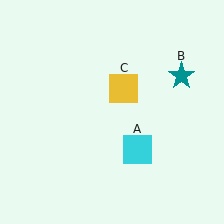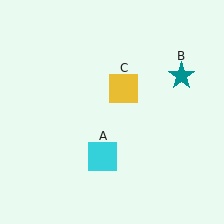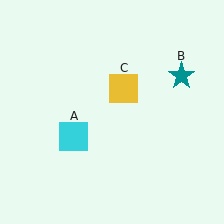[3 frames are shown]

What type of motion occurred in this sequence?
The cyan square (object A) rotated clockwise around the center of the scene.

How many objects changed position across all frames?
1 object changed position: cyan square (object A).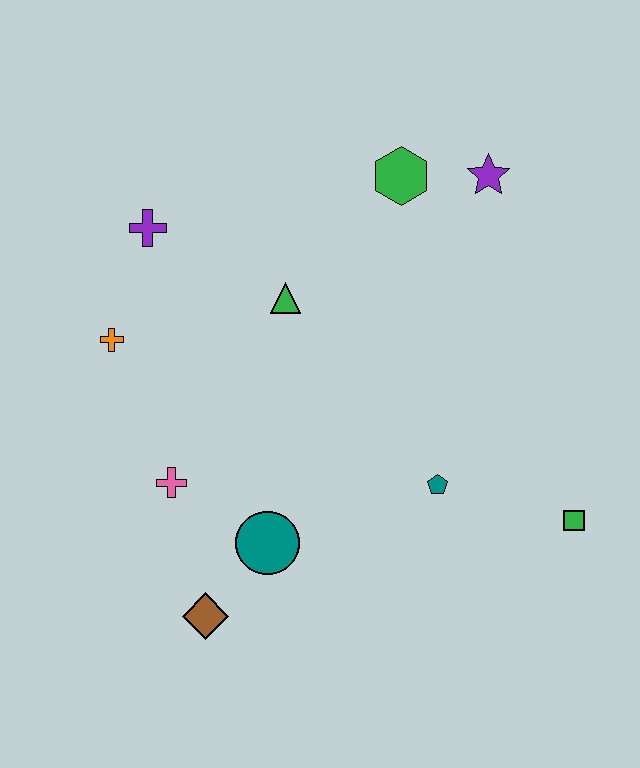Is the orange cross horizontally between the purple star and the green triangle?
No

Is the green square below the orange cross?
Yes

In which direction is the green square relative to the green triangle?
The green square is to the right of the green triangle.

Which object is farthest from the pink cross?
The purple star is farthest from the pink cross.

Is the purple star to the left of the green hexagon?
No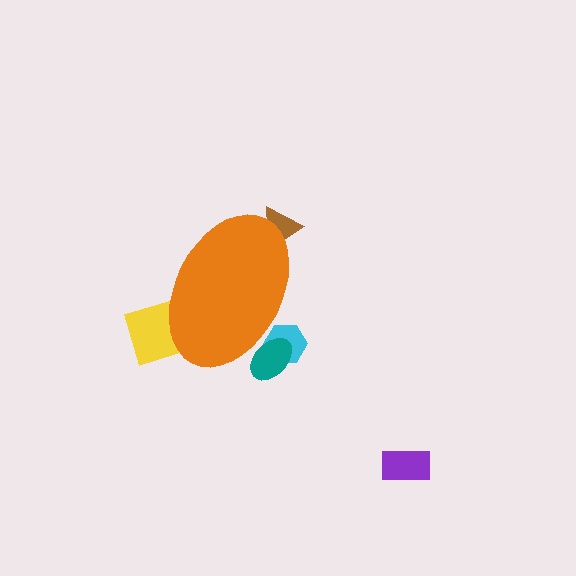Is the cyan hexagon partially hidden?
Yes, the cyan hexagon is partially hidden behind the orange ellipse.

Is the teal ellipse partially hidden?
Yes, the teal ellipse is partially hidden behind the orange ellipse.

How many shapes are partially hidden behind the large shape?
4 shapes are partially hidden.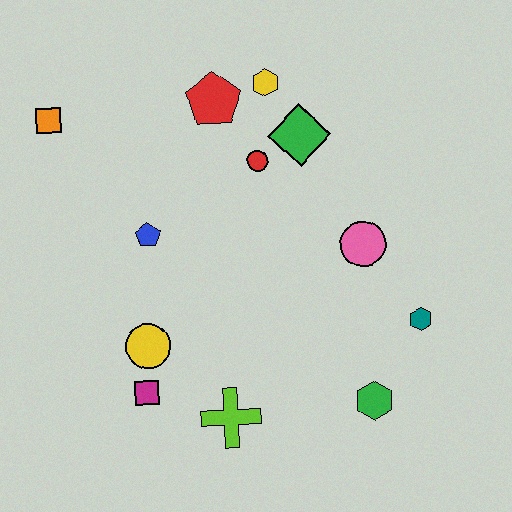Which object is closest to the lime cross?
The magenta square is closest to the lime cross.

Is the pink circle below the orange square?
Yes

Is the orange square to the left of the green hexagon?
Yes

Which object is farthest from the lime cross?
The orange square is farthest from the lime cross.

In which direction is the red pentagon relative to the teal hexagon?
The red pentagon is above the teal hexagon.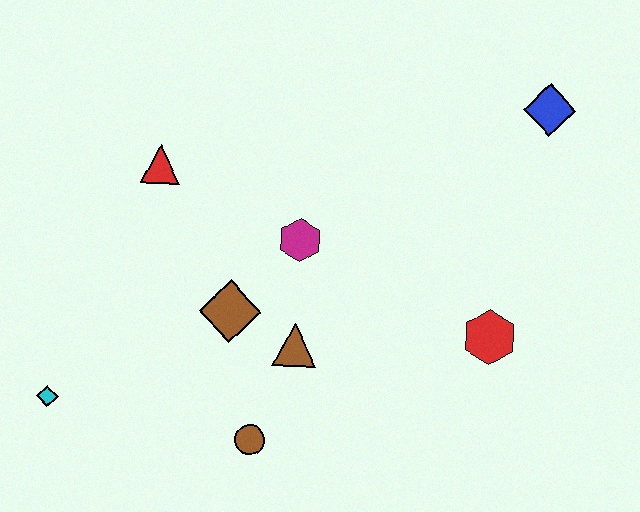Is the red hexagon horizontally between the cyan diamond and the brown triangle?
No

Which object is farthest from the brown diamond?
The blue diamond is farthest from the brown diamond.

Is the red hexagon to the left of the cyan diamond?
No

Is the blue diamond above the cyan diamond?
Yes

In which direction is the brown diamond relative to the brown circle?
The brown diamond is above the brown circle.